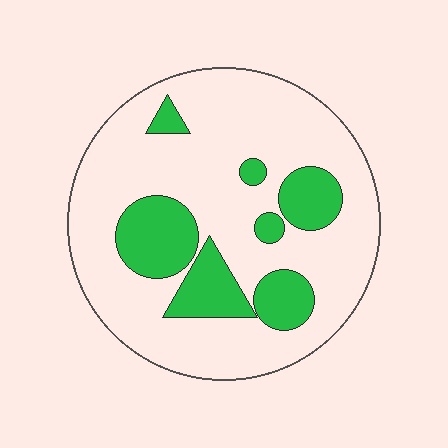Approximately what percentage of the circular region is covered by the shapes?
Approximately 25%.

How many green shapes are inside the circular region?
7.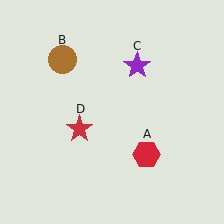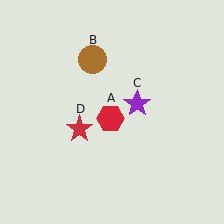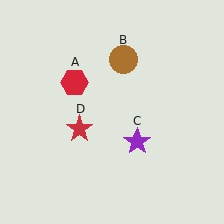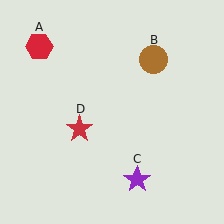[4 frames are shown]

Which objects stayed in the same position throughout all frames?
Red star (object D) remained stationary.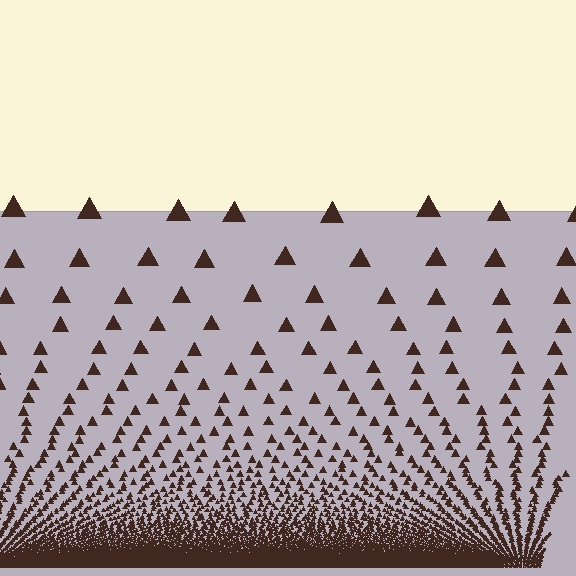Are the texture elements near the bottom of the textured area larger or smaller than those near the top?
Smaller. The gradient is inverted — elements near the bottom are smaller and denser.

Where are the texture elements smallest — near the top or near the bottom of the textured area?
Near the bottom.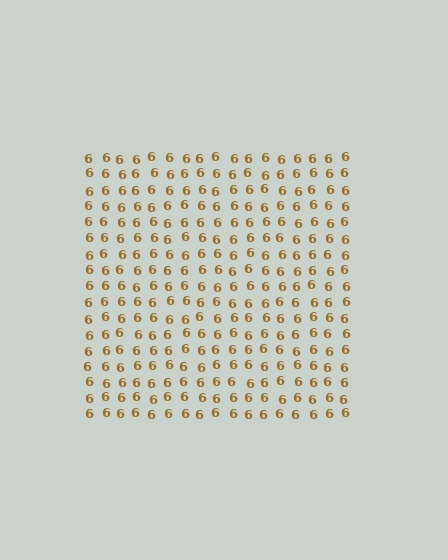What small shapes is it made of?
It is made of small digit 6's.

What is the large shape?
The large shape is a square.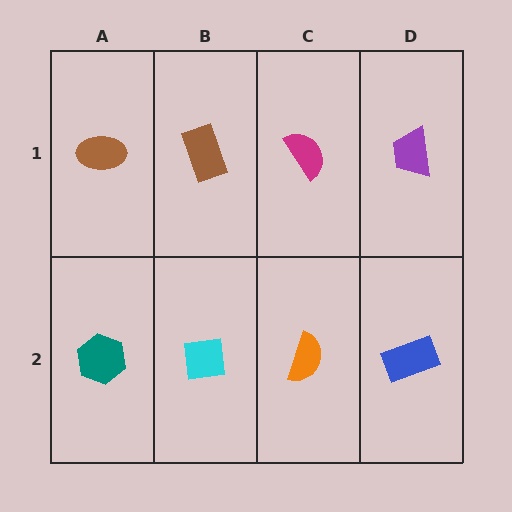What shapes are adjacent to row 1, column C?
An orange semicircle (row 2, column C), a brown rectangle (row 1, column B), a purple trapezoid (row 1, column D).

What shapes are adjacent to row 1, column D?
A blue rectangle (row 2, column D), a magenta semicircle (row 1, column C).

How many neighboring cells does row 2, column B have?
3.